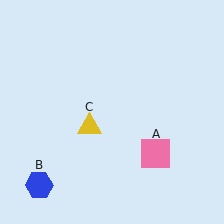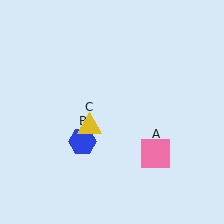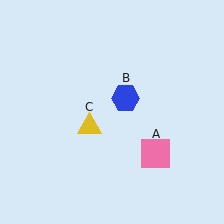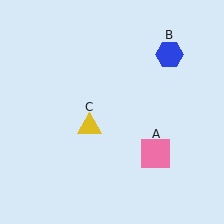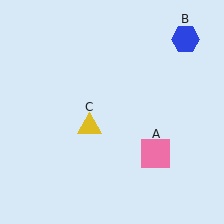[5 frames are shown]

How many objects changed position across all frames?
1 object changed position: blue hexagon (object B).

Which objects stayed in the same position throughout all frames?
Pink square (object A) and yellow triangle (object C) remained stationary.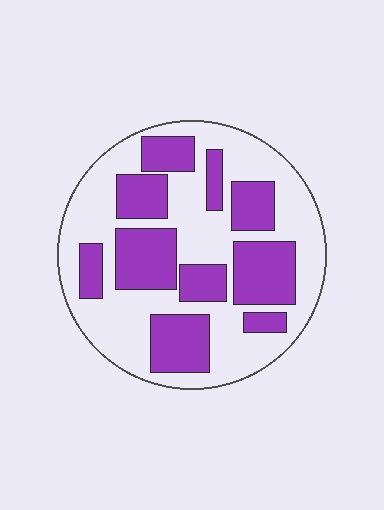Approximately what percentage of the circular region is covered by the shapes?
Approximately 40%.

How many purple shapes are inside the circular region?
10.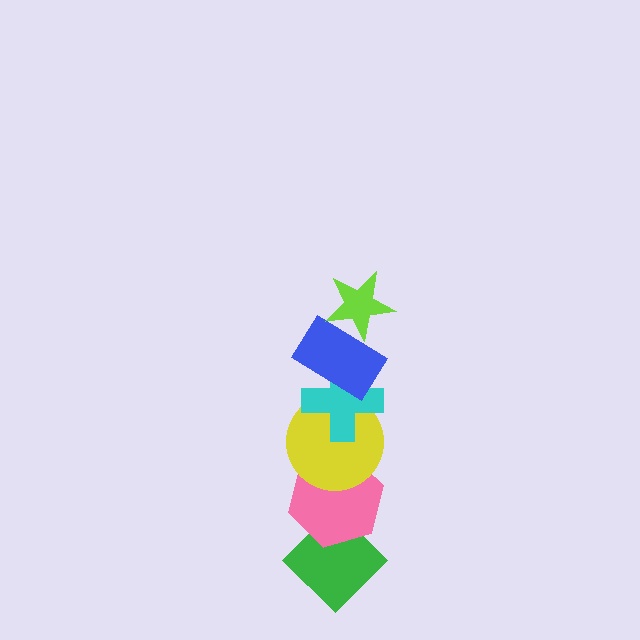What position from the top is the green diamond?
The green diamond is 6th from the top.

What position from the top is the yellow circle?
The yellow circle is 4th from the top.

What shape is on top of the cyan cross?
The blue rectangle is on top of the cyan cross.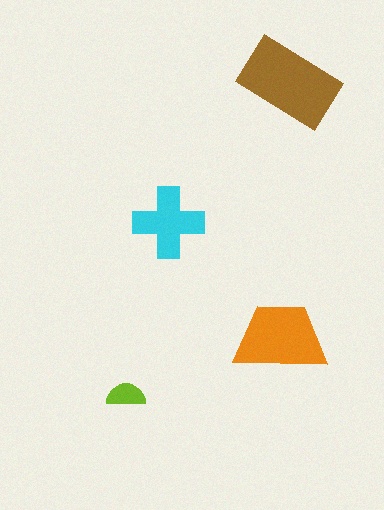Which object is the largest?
The brown rectangle.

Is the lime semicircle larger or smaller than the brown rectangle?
Smaller.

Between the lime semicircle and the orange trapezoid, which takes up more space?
The orange trapezoid.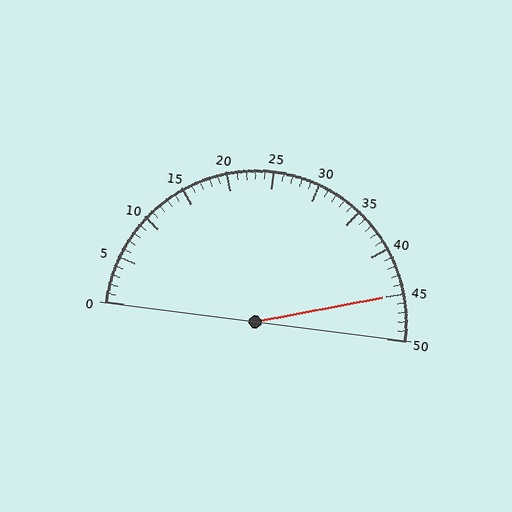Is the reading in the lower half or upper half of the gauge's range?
The reading is in the upper half of the range (0 to 50).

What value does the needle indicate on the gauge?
The needle indicates approximately 45.